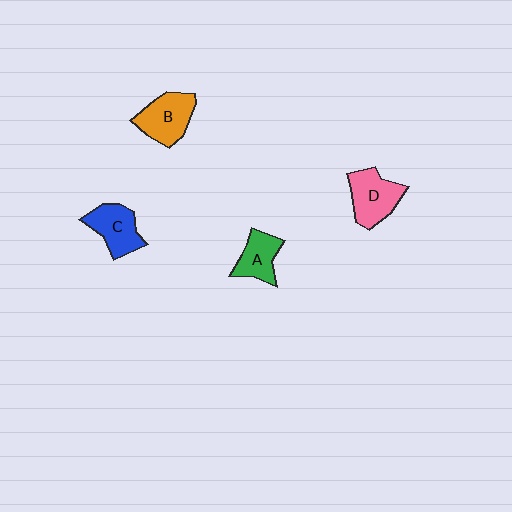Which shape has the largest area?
Shape D (pink).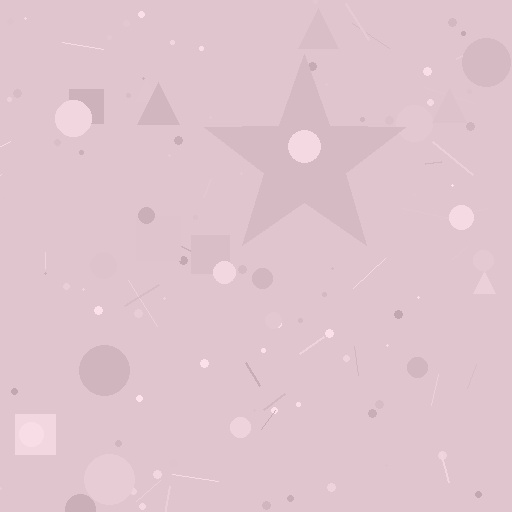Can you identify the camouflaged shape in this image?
The camouflaged shape is a star.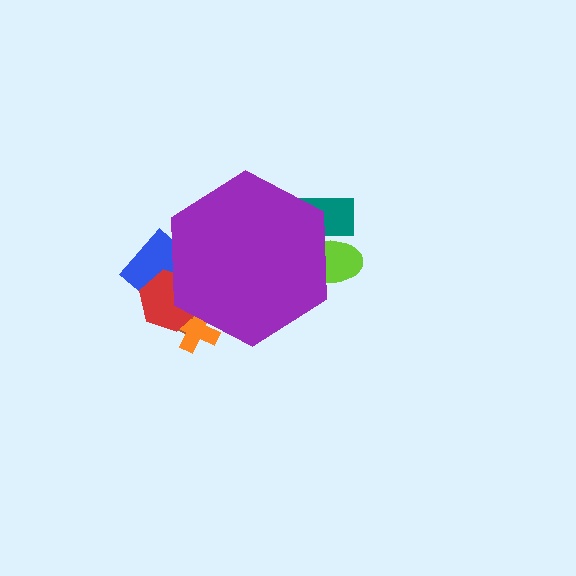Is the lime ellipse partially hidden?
Yes, the lime ellipse is partially hidden behind the purple hexagon.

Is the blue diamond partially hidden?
Yes, the blue diamond is partially hidden behind the purple hexagon.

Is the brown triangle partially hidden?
Yes, the brown triangle is partially hidden behind the purple hexagon.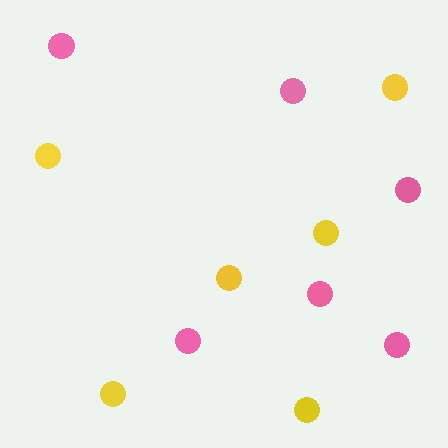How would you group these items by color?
There are 2 groups: one group of pink circles (6) and one group of yellow circles (6).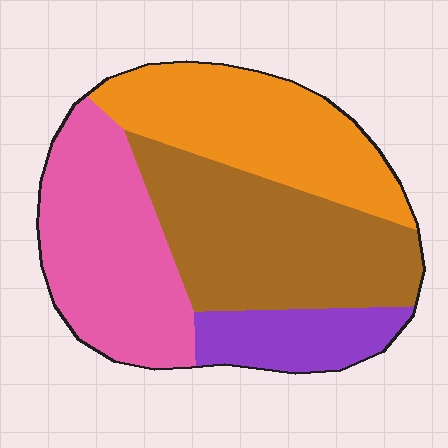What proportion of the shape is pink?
Pink covers 29% of the shape.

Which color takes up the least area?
Purple, at roughly 10%.